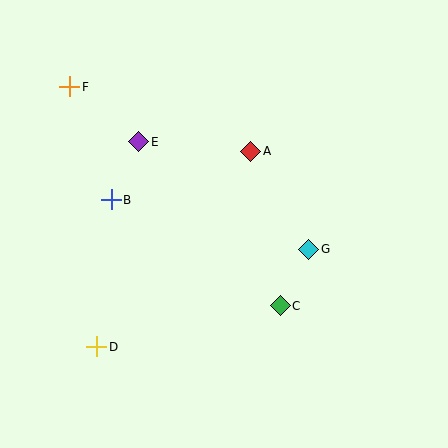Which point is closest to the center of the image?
Point A at (251, 151) is closest to the center.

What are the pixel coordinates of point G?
Point G is at (309, 249).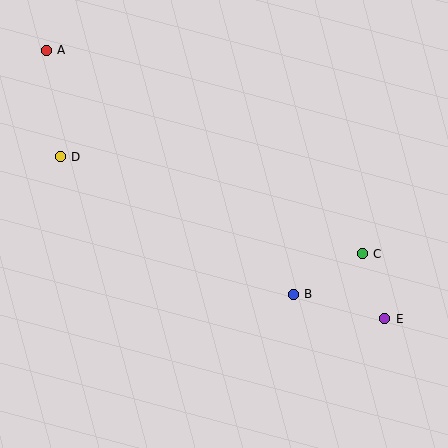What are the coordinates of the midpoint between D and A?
The midpoint between D and A is at (53, 104).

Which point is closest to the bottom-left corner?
Point D is closest to the bottom-left corner.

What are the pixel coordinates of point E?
Point E is at (385, 319).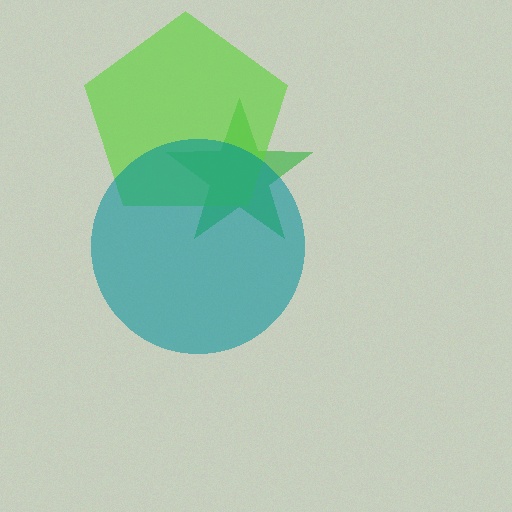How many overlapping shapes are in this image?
There are 3 overlapping shapes in the image.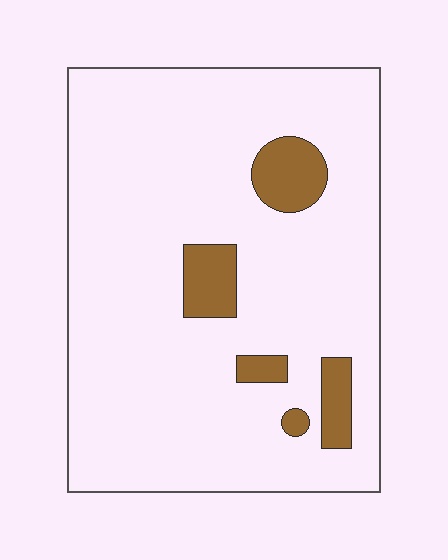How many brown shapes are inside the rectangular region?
5.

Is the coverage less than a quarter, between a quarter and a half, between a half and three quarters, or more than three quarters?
Less than a quarter.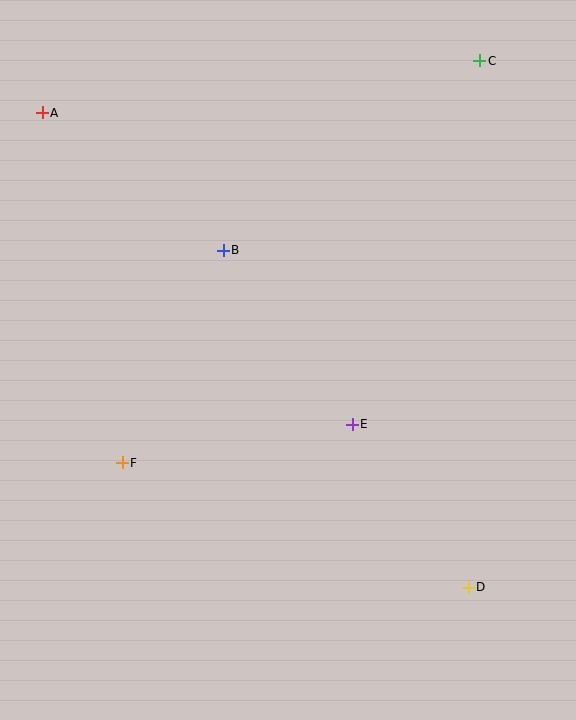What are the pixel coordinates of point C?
Point C is at (480, 61).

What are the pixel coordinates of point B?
Point B is at (223, 250).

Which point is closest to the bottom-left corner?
Point F is closest to the bottom-left corner.